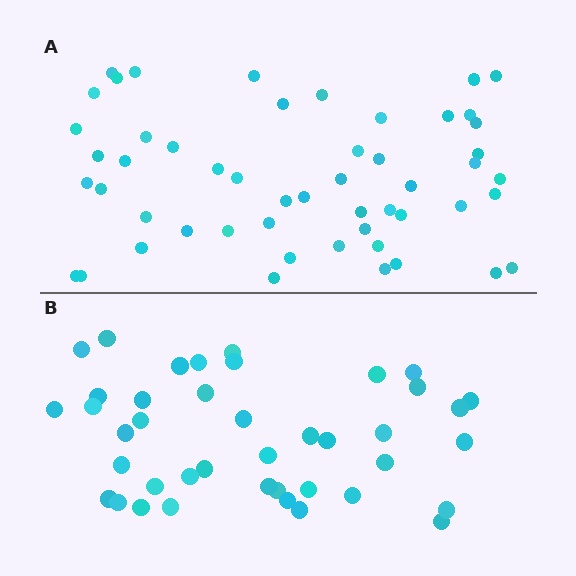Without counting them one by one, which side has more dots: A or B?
Region A (the top region) has more dots.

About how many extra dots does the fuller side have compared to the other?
Region A has roughly 12 or so more dots than region B.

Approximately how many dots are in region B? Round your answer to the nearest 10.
About 40 dots. (The exact count is 41, which rounds to 40.)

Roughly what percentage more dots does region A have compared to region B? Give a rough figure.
About 25% more.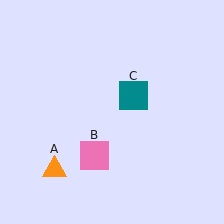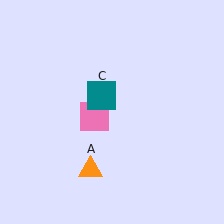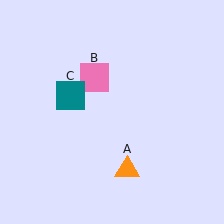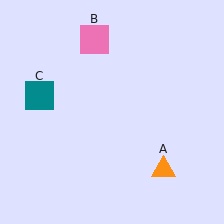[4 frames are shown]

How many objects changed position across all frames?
3 objects changed position: orange triangle (object A), pink square (object B), teal square (object C).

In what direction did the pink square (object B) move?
The pink square (object B) moved up.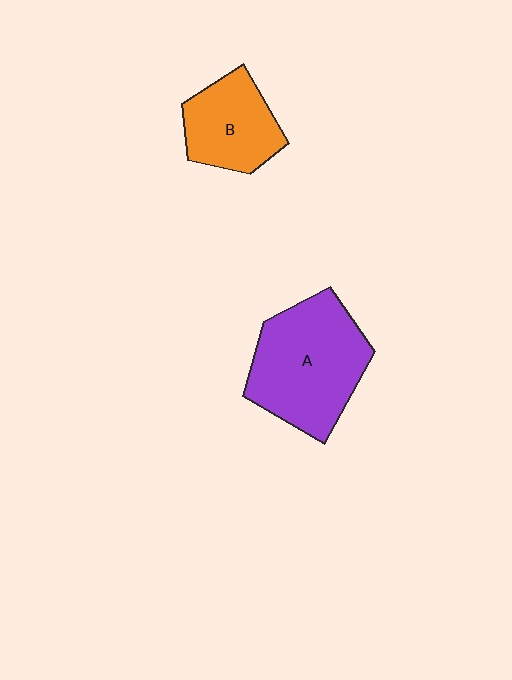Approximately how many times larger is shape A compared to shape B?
Approximately 1.6 times.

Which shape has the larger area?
Shape A (purple).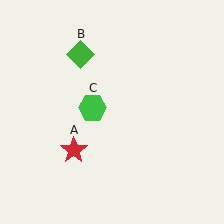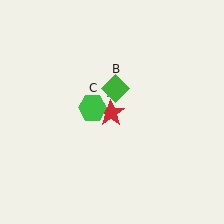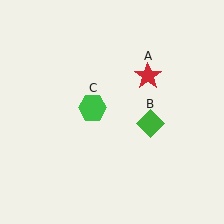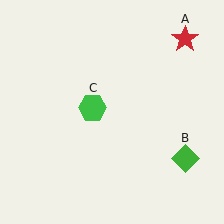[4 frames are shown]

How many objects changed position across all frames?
2 objects changed position: red star (object A), green diamond (object B).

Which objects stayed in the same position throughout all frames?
Green hexagon (object C) remained stationary.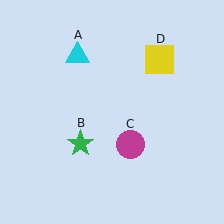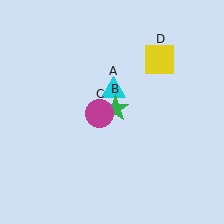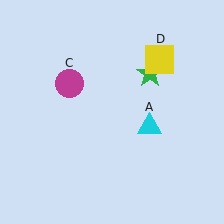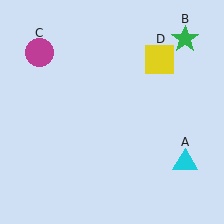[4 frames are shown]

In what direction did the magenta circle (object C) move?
The magenta circle (object C) moved up and to the left.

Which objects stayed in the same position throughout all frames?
Yellow square (object D) remained stationary.